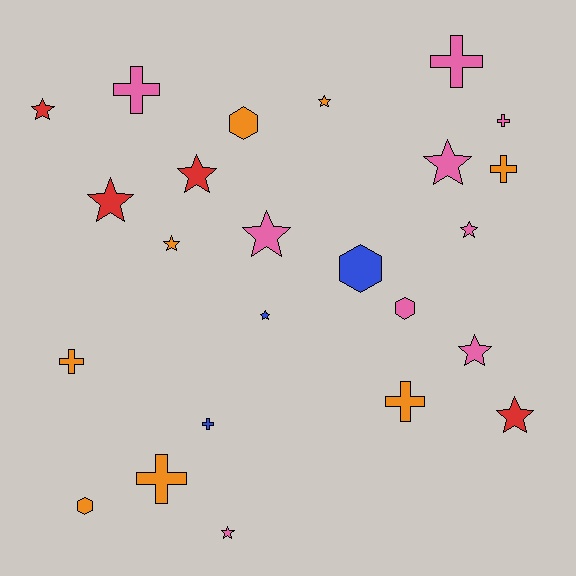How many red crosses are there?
There are no red crosses.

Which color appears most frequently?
Pink, with 9 objects.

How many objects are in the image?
There are 24 objects.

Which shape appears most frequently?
Star, with 12 objects.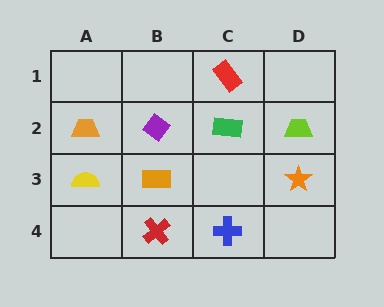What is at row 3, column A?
A yellow semicircle.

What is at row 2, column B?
A purple diamond.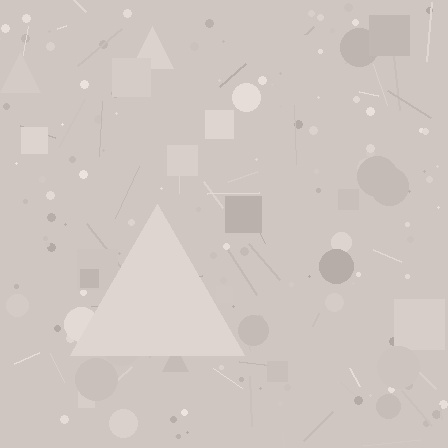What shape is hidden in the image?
A triangle is hidden in the image.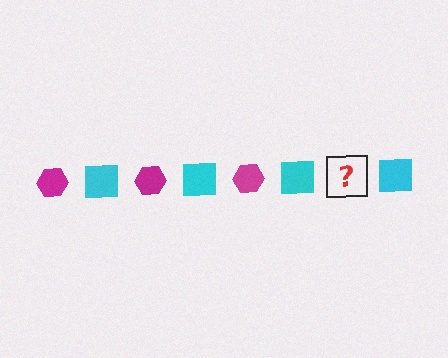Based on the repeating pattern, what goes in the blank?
The blank should be a magenta hexagon.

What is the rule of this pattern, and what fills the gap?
The rule is that the pattern alternates between magenta hexagon and cyan square. The gap should be filled with a magenta hexagon.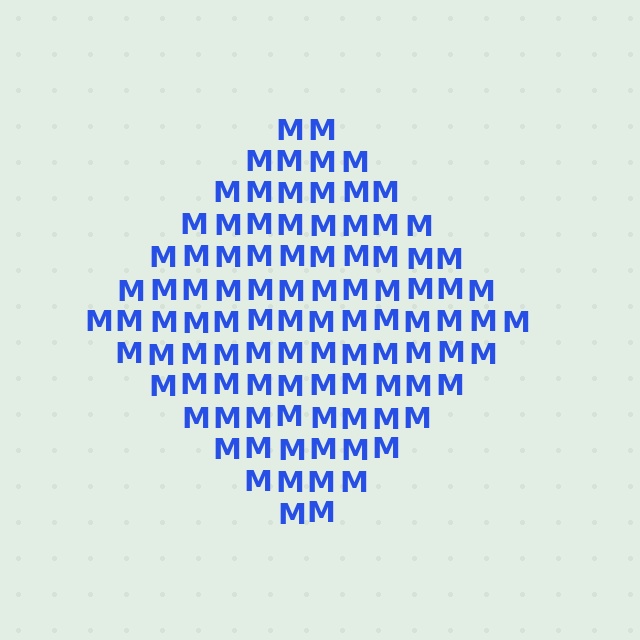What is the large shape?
The large shape is a diamond.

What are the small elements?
The small elements are letter M's.